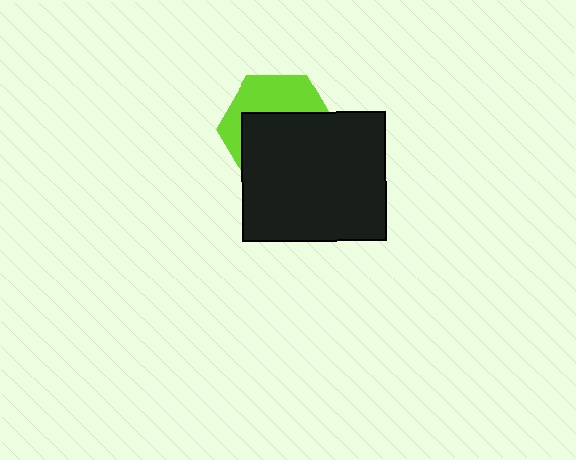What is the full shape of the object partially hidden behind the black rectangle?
The partially hidden object is a lime hexagon.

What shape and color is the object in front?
The object in front is a black rectangle.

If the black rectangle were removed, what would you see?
You would see the complete lime hexagon.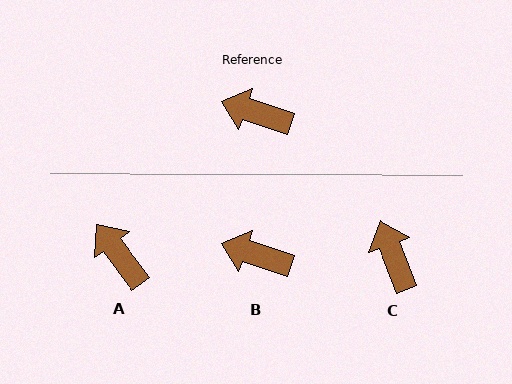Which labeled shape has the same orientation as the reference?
B.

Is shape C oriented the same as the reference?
No, it is off by about 50 degrees.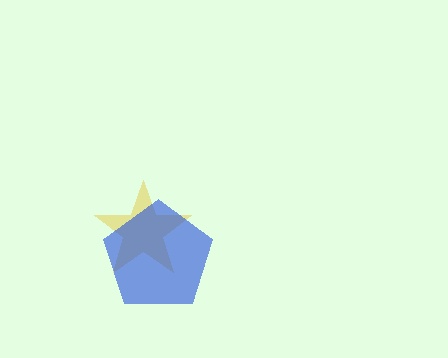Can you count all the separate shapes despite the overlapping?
Yes, there are 2 separate shapes.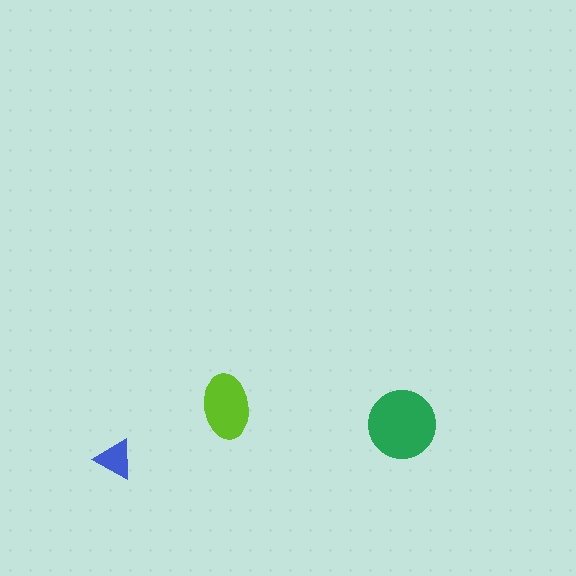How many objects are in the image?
There are 3 objects in the image.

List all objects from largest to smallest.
The green circle, the lime ellipse, the blue triangle.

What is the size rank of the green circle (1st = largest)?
1st.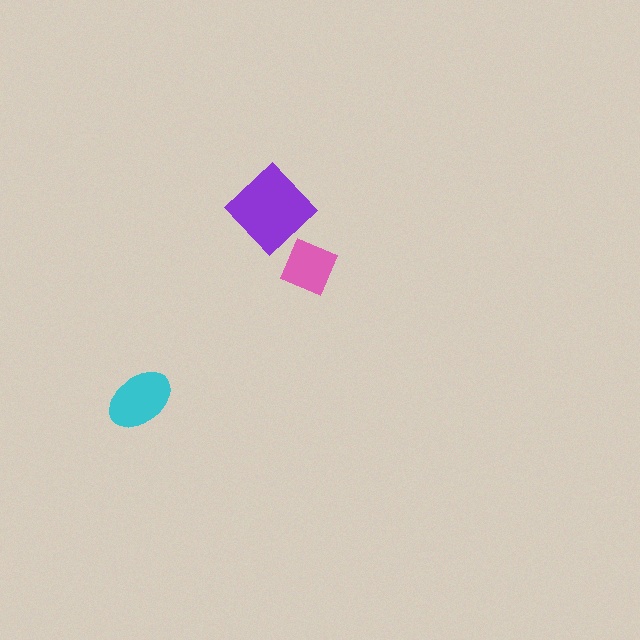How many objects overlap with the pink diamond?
1 object overlaps with the pink diamond.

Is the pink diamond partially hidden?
Yes, it is partially covered by another shape.